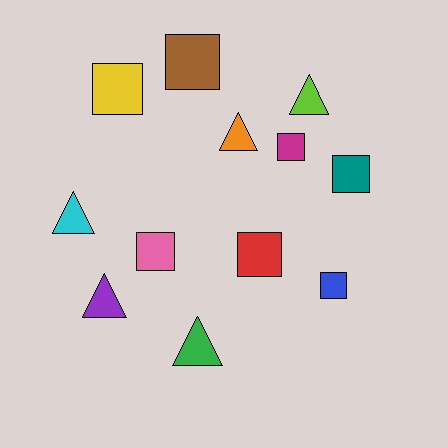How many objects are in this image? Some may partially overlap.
There are 12 objects.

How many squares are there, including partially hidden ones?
There are 7 squares.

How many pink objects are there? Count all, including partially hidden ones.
There is 1 pink object.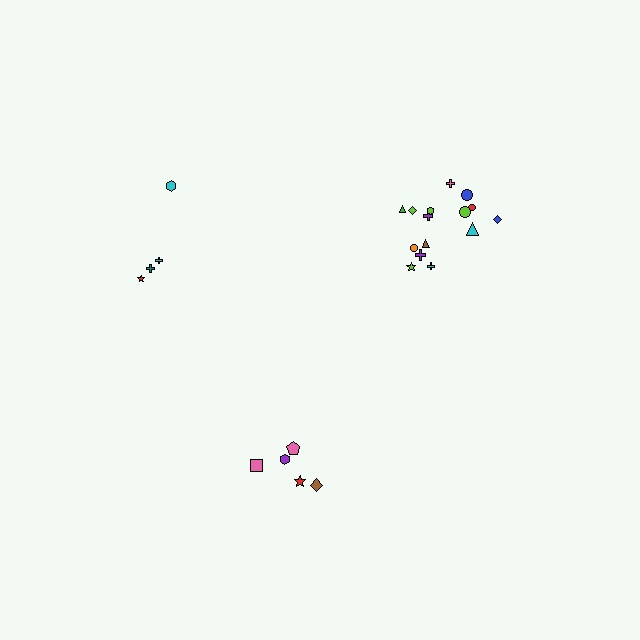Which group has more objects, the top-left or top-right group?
The top-right group.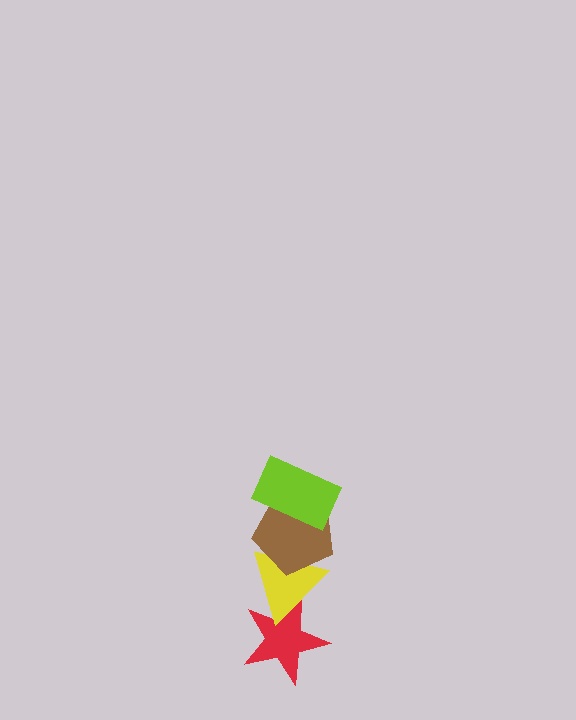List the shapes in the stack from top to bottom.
From top to bottom: the lime rectangle, the brown pentagon, the yellow triangle, the red star.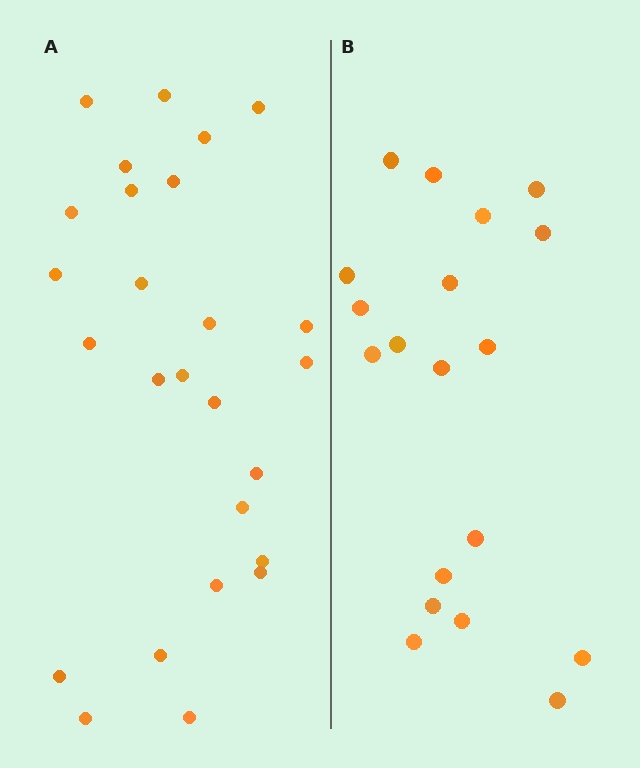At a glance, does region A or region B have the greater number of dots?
Region A (the left region) has more dots.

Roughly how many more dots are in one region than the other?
Region A has roughly 8 or so more dots than region B.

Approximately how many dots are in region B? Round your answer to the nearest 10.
About 20 dots. (The exact count is 19, which rounds to 20.)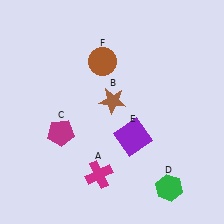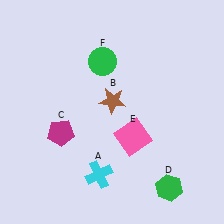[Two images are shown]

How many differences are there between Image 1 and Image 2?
There are 3 differences between the two images.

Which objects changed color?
A changed from magenta to cyan. E changed from purple to pink. F changed from brown to green.